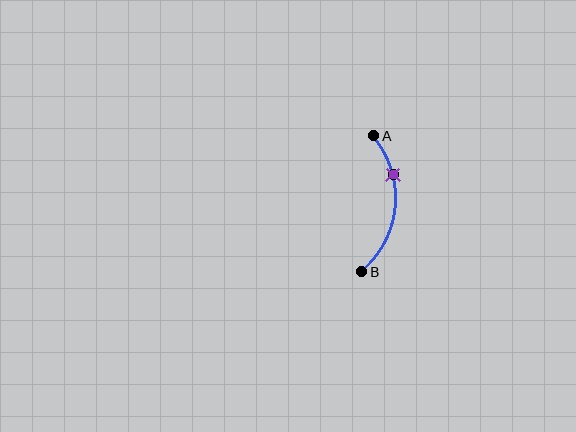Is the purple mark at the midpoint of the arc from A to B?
No. The purple mark lies on the arc but is closer to endpoint A. The arc midpoint would be at the point on the curve equidistant along the arc from both A and B.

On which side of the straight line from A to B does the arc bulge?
The arc bulges to the right of the straight line connecting A and B.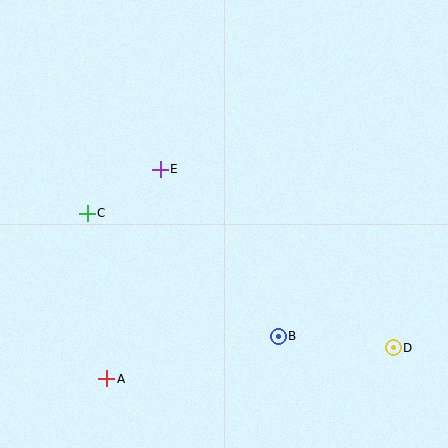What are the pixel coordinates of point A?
Point A is at (107, 379).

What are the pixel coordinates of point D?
Point D is at (393, 348).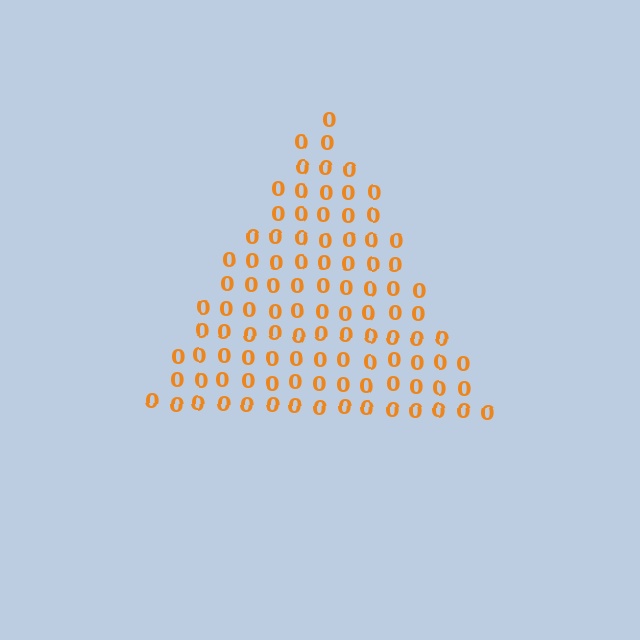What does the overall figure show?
The overall figure shows a triangle.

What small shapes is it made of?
It is made of small digit 0's.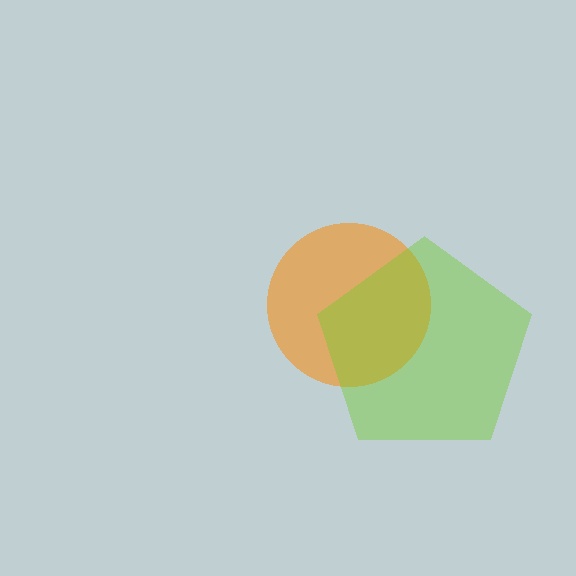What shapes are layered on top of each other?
The layered shapes are: an orange circle, a lime pentagon.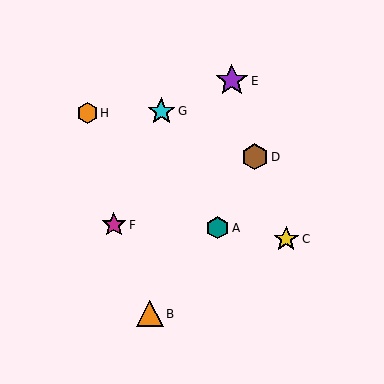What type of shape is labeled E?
Shape E is a purple star.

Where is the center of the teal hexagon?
The center of the teal hexagon is at (218, 228).